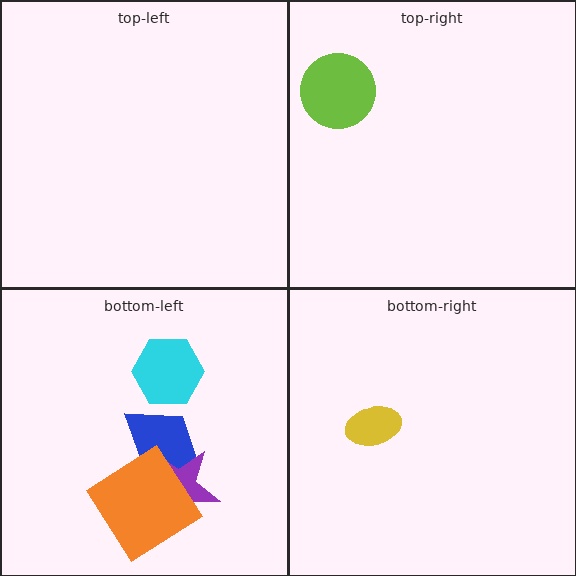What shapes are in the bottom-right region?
The yellow ellipse.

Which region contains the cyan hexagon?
The bottom-left region.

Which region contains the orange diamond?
The bottom-left region.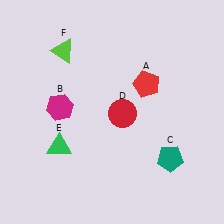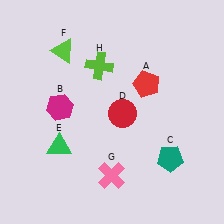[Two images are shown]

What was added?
A pink cross (G), a lime cross (H) were added in Image 2.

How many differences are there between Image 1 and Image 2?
There are 2 differences between the two images.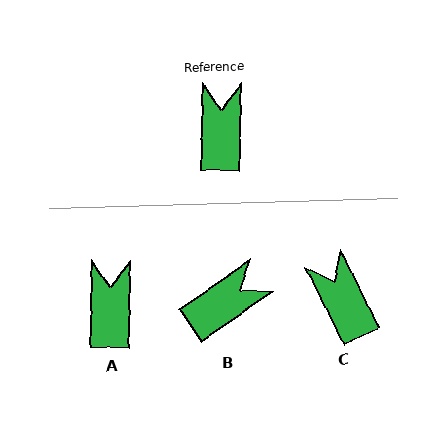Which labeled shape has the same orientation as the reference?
A.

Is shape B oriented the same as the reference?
No, it is off by about 54 degrees.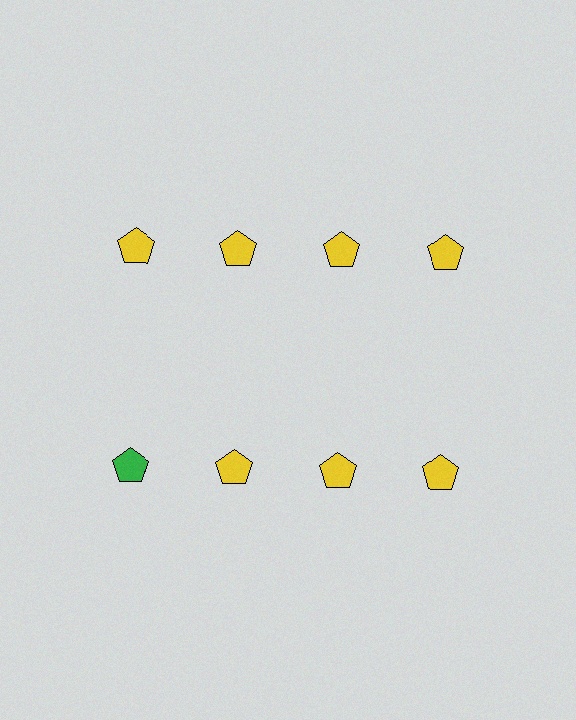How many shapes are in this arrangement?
There are 8 shapes arranged in a grid pattern.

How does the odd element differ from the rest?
It has a different color: green instead of yellow.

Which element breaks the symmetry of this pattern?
The green pentagon in the second row, leftmost column breaks the symmetry. All other shapes are yellow pentagons.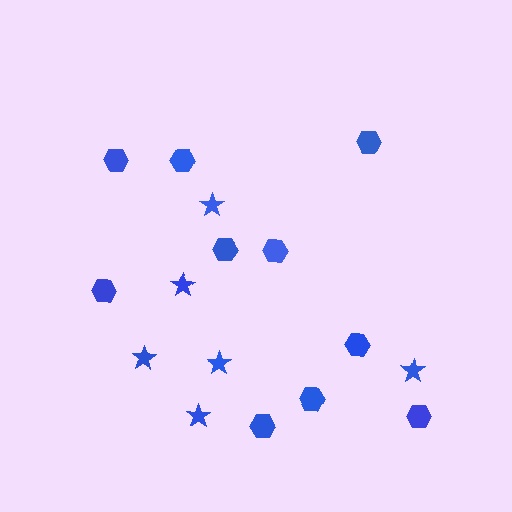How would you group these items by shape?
There are 2 groups: one group of hexagons (10) and one group of stars (6).